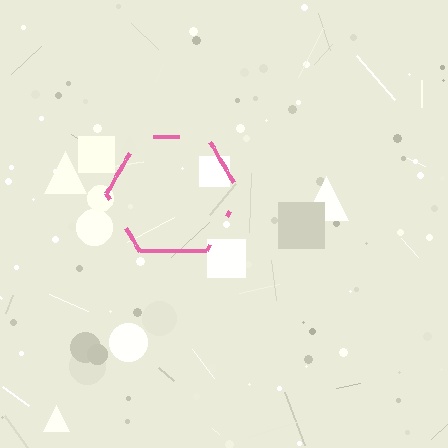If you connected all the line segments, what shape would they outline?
They would outline a hexagon.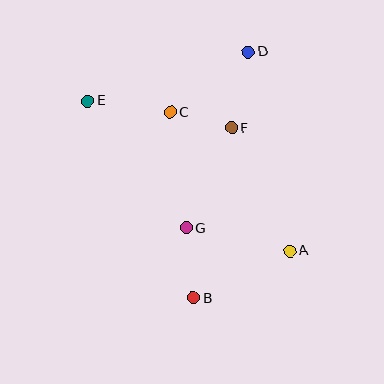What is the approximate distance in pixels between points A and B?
The distance between A and B is approximately 107 pixels.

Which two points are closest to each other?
Points C and F are closest to each other.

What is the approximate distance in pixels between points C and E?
The distance between C and E is approximately 84 pixels.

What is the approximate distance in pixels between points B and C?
The distance between B and C is approximately 187 pixels.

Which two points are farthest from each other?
Points B and D are farthest from each other.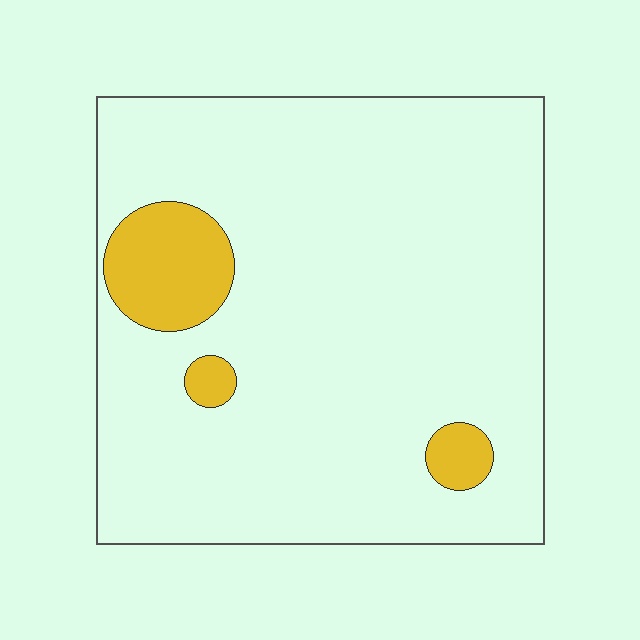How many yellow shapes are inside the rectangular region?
3.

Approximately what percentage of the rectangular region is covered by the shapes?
Approximately 10%.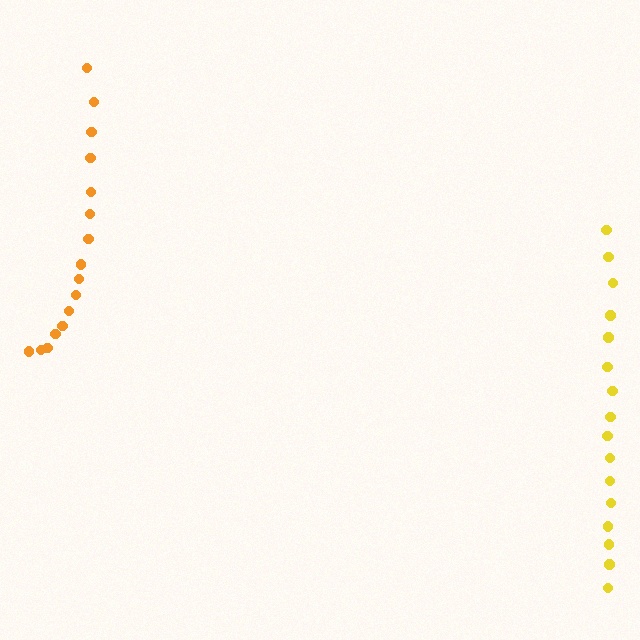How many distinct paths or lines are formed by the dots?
There are 2 distinct paths.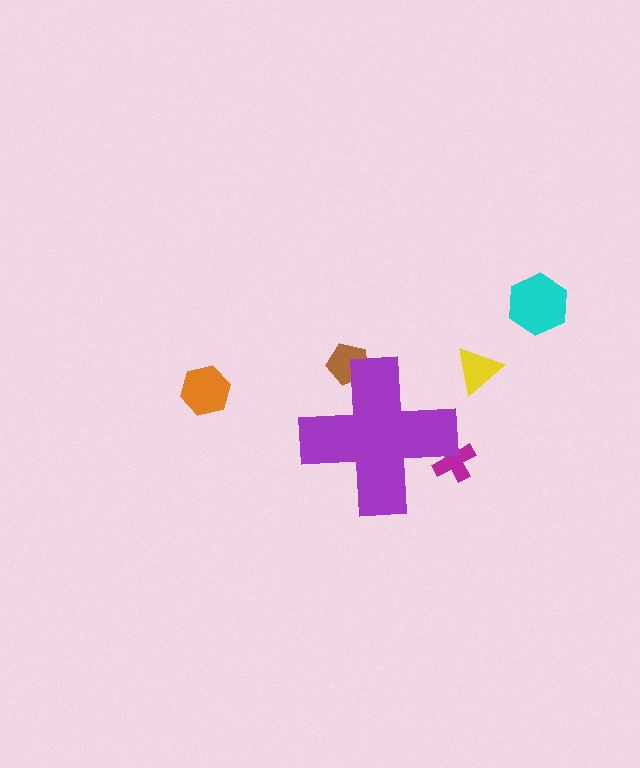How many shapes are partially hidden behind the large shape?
2 shapes are partially hidden.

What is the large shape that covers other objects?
A purple cross.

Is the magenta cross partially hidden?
Yes, the magenta cross is partially hidden behind the purple cross.